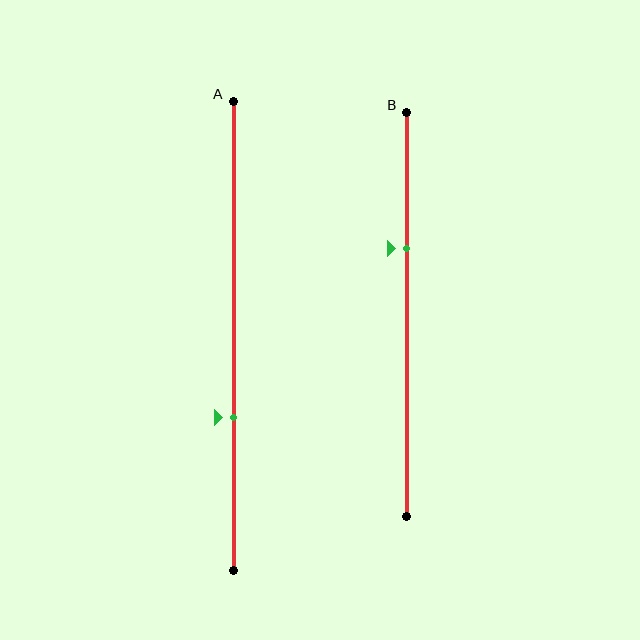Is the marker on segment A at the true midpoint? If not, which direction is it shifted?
No, the marker on segment A is shifted downward by about 17% of the segment length.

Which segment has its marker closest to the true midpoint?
Segment B has its marker closest to the true midpoint.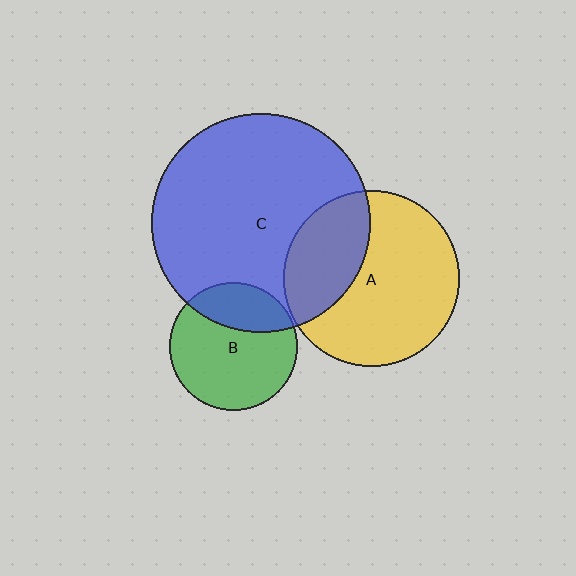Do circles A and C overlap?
Yes.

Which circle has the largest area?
Circle C (blue).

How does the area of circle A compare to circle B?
Approximately 1.9 times.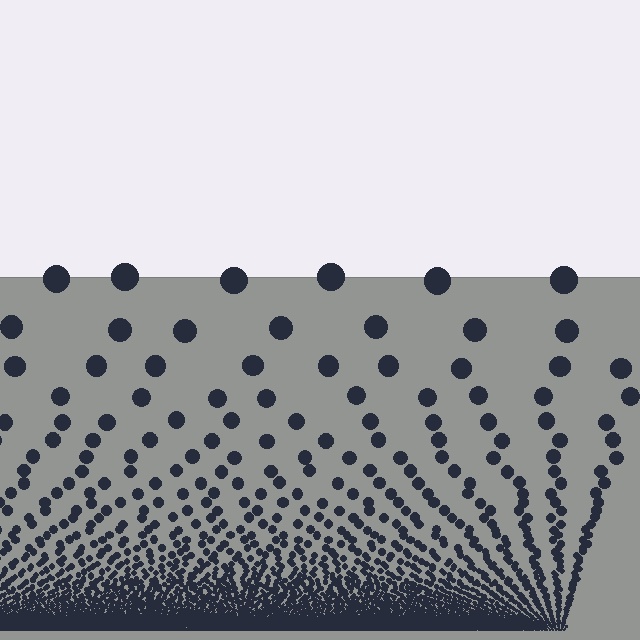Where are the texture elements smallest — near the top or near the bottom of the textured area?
Near the bottom.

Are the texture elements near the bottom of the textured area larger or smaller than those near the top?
Smaller. The gradient is inverted — elements near the bottom are smaller and denser.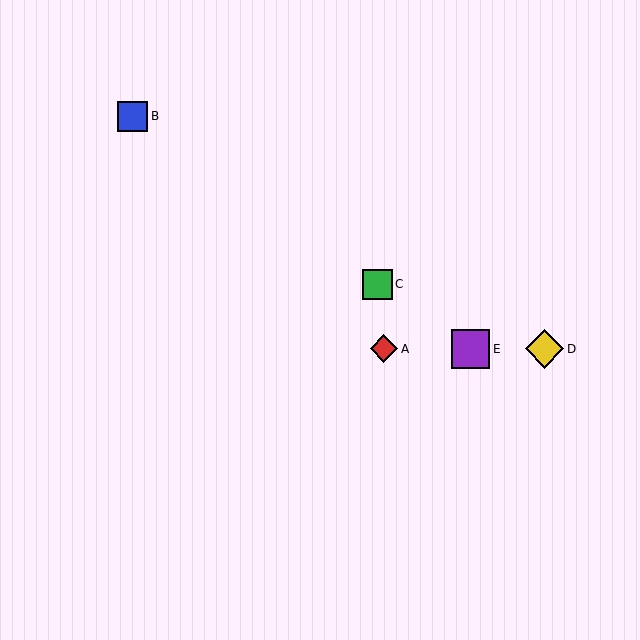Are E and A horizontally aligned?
Yes, both are at y≈349.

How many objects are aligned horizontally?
3 objects (A, D, E) are aligned horizontally.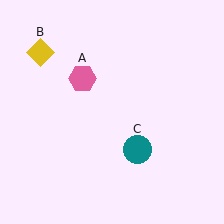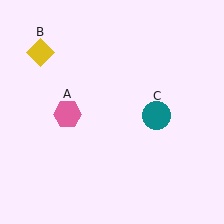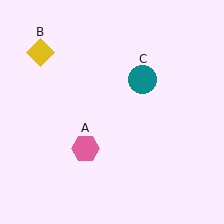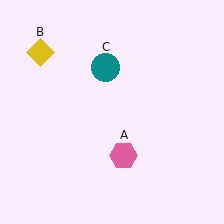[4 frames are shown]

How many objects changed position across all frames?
2 objects changed position: pink hexagon (object A), teal circle (object C).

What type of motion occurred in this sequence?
The pink hexagon (object A), teal circle (object C) rotated counterclockwise around the center of the scene.